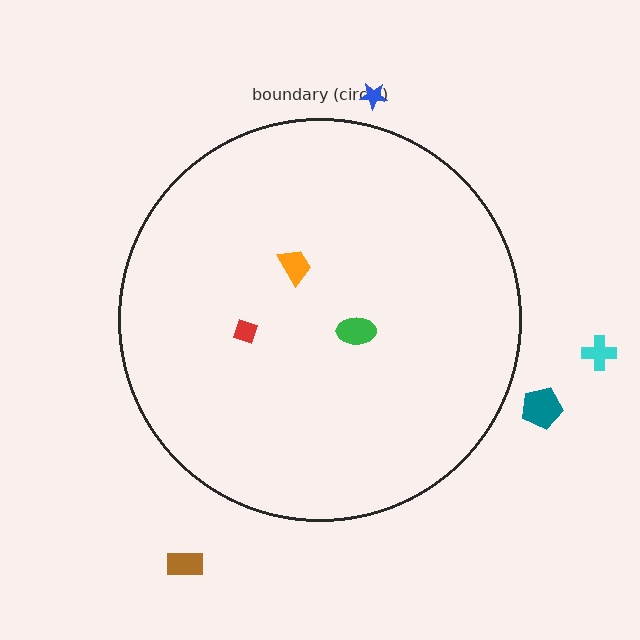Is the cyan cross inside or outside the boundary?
Outside.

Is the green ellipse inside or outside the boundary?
Inside.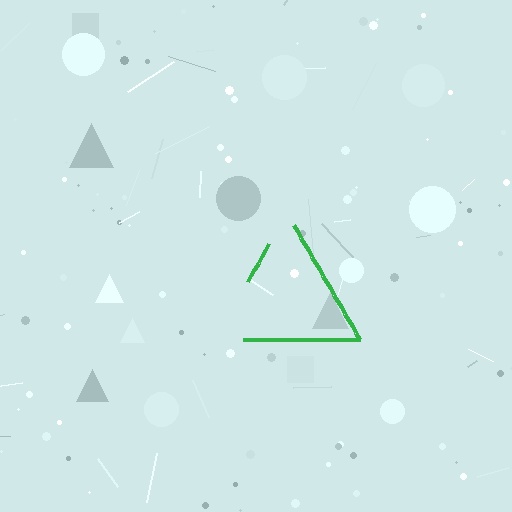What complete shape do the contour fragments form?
The contour fragments form a triangle.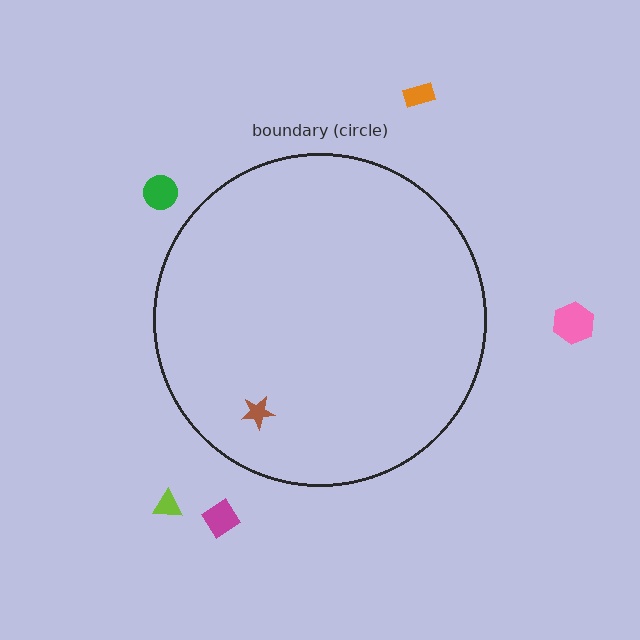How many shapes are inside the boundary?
1 inside, 5 outside.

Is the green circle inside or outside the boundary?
Outside.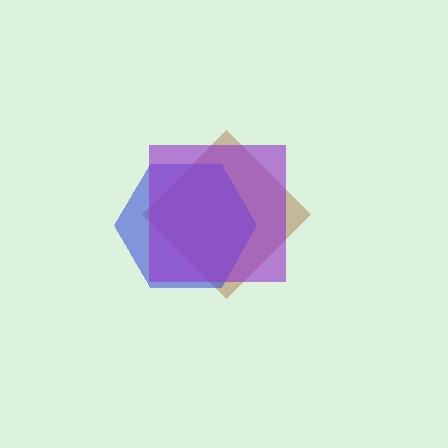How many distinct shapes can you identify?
There are 3 distinct shapes: a brown diamond, a blue hexagon, a purple square.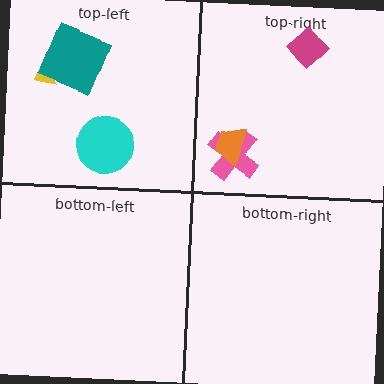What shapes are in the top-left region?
The cyan circle, the yellow arrow, the teal square.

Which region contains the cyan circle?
The top-left region.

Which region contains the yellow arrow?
The top-left region.